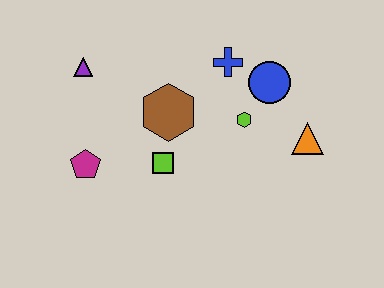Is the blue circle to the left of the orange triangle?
Yes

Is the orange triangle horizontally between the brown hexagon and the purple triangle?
No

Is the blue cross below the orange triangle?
No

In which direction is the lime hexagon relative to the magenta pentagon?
The lime hexagon is to the right of the magenta pentagon.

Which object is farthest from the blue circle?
The magenta pentagon is farthest from the blue circle.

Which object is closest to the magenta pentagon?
The lime square is closest to the magenta pentagon.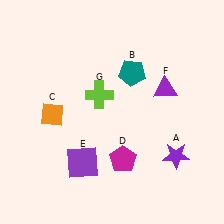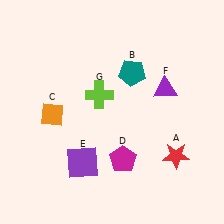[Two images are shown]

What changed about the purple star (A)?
In Image 1, A is purple. In Image 2, it changed to red.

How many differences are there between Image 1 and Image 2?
There is 1 difference between the two images.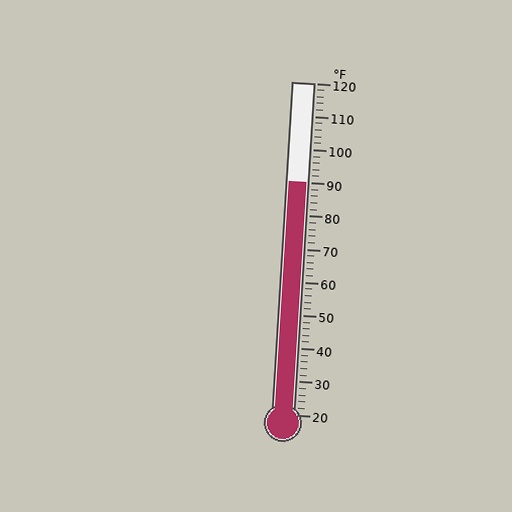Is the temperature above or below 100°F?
The temperature is below 100°F.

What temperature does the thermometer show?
The thermometer shows approximately 90°F.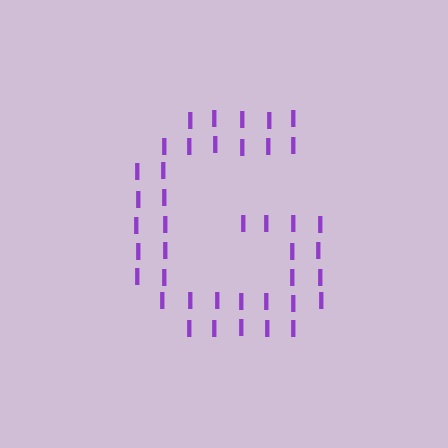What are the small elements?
The small elements are letter I's.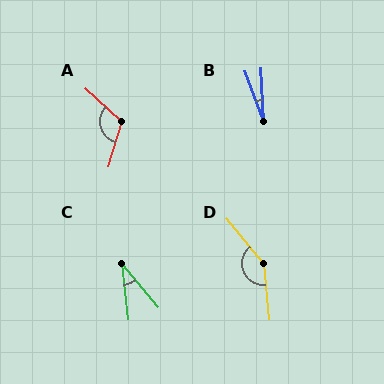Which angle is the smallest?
B, at approximately 19 degrees.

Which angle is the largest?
D, at approximately 146 degrees.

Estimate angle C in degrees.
Approximately 33 degrees.